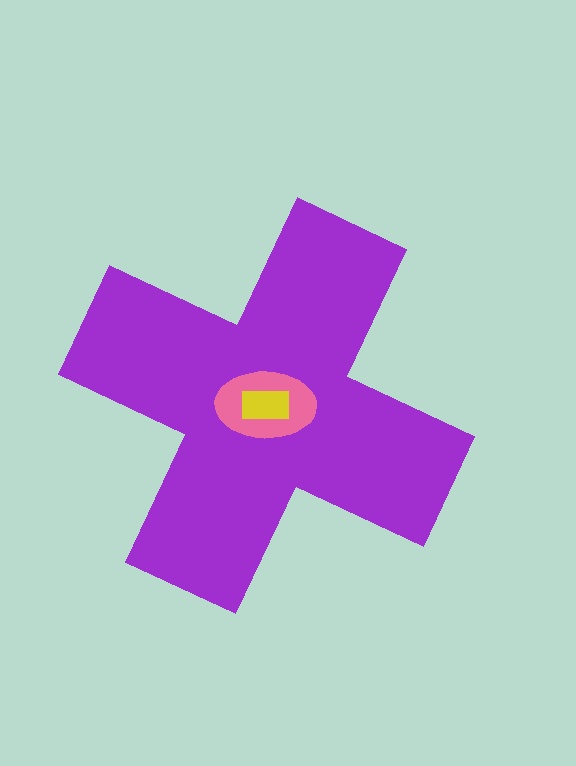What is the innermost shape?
The yellow rectangle.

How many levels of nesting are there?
3.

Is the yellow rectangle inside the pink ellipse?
Yes.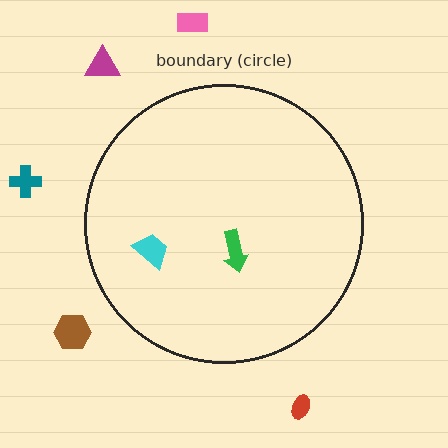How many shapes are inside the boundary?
2 inside, 5 outside.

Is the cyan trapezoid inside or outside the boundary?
Inside.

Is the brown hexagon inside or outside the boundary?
Outside.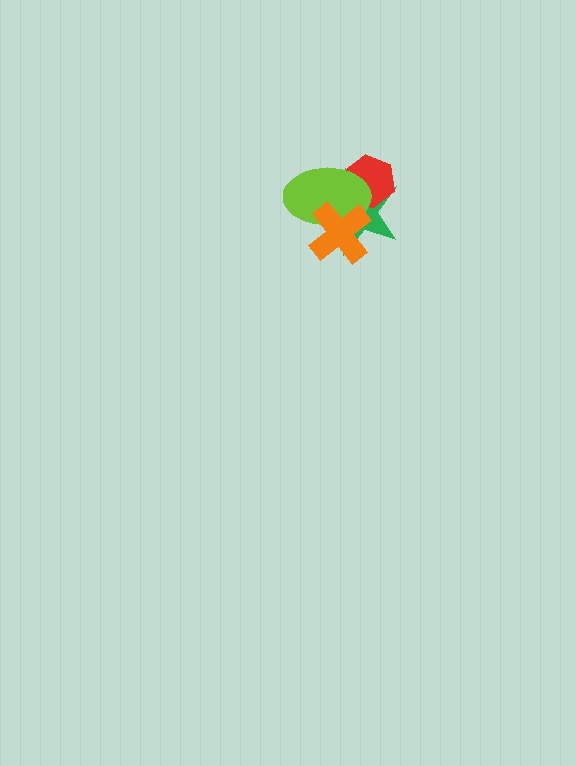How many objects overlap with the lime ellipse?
3 objects overlap with the lime ellipse.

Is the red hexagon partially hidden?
Yes, it is partially covered by another shape.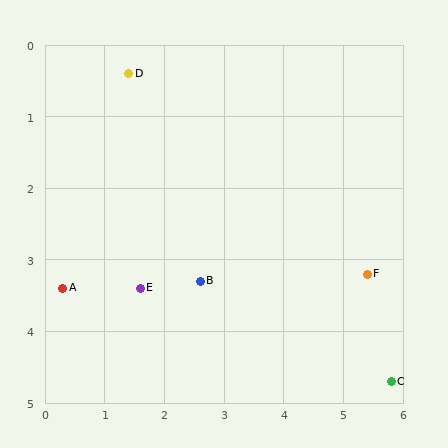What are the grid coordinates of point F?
Point F is at approximately (5.4, 3.2).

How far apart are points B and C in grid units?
Points B and C are about 3.5 grid units apart.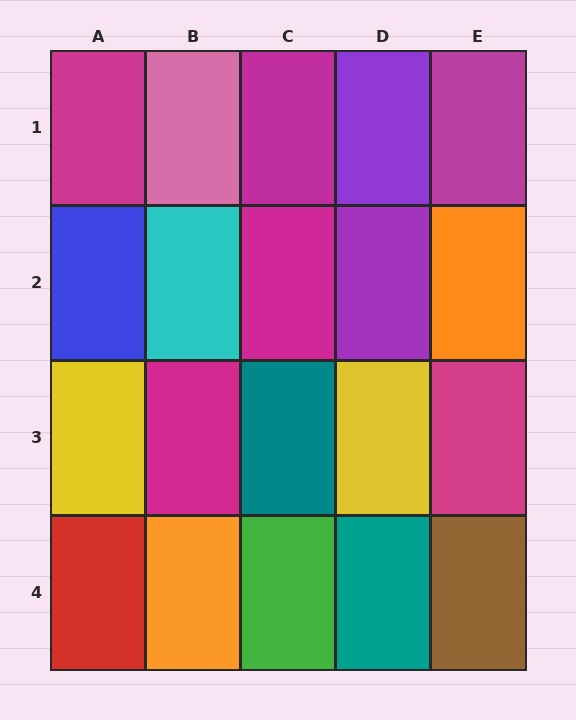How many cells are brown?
1 cell is brown.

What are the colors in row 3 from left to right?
Yellow, magenta, teal, yellow, magenta.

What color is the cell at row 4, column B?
Orange.